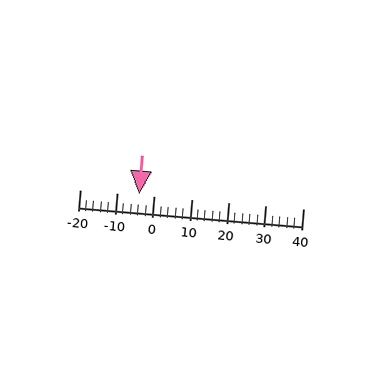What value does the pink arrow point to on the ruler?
The pink arrow points to approximately -4.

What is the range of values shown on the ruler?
The ruler shows values from -20 to 40.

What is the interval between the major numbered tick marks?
The major tick marks are spaced 10 units apart.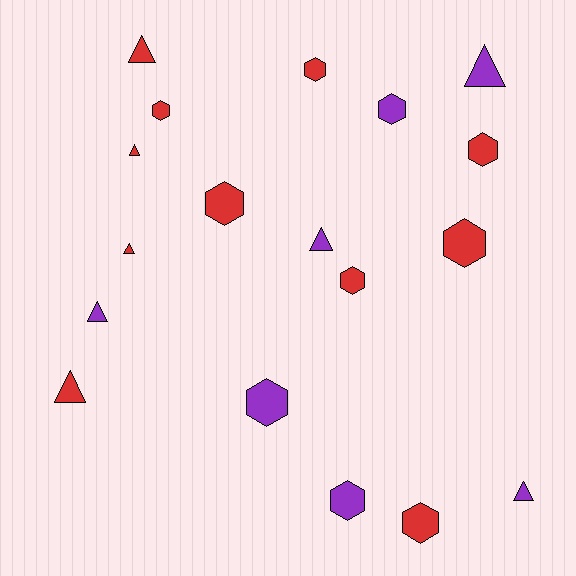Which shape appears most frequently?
Hexagon, with 10 objects.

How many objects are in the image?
There are 18 objects.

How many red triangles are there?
There are 4 red triangles.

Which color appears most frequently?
Red, with 11 objects.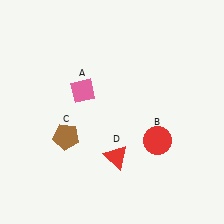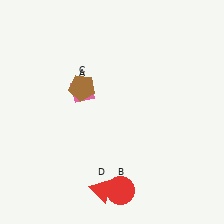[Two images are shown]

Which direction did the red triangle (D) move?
The red triangle (D) moved down.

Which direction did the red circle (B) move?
The red circle (B) moved down.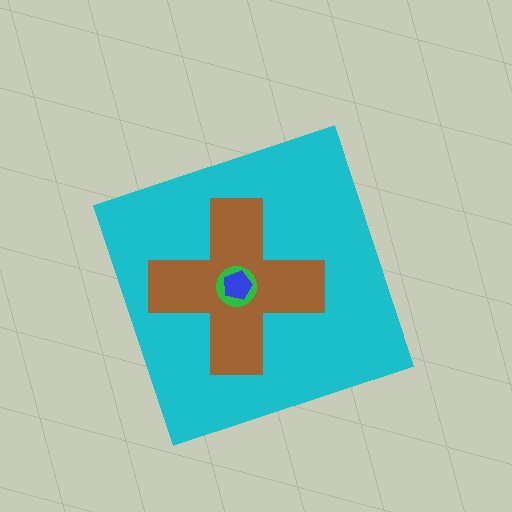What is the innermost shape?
The blue pentagon.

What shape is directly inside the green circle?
The blue pentagon.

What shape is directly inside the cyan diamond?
The brown cross.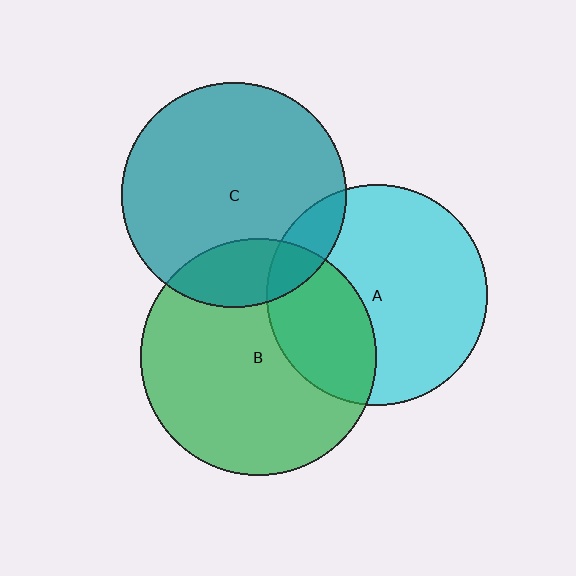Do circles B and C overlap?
Yes.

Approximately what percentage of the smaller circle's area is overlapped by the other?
Approximately 20%.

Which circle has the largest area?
Circle B (green).